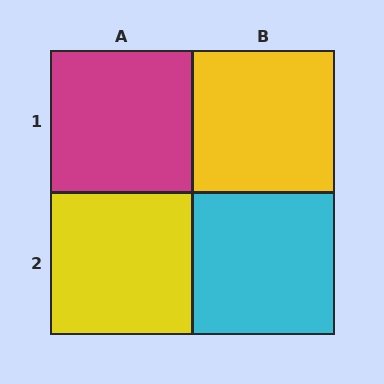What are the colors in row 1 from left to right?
Magenta, yellow.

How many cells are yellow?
2 cells are yellow.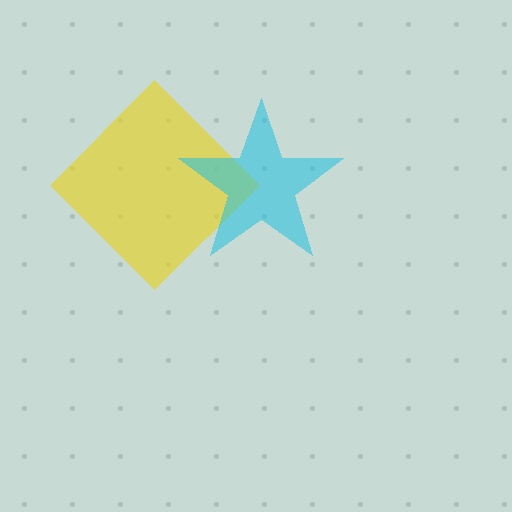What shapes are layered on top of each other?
The layered shapes are: a yellow diamond, a cyan star.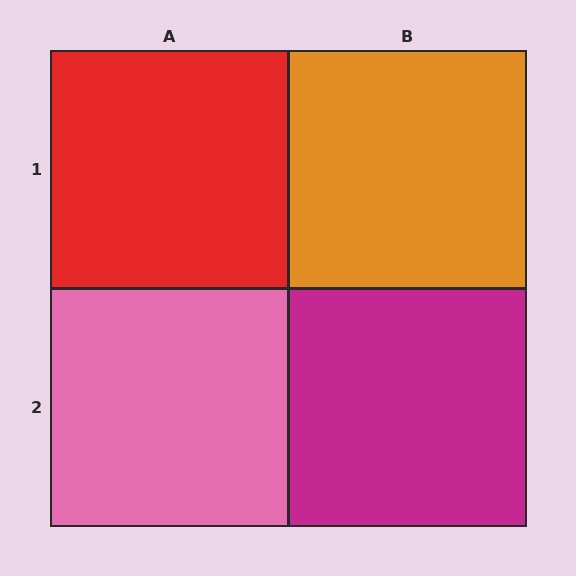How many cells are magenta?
1 cell is magenta.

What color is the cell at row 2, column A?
Pink.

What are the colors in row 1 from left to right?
Red, orange.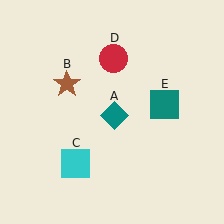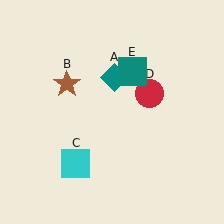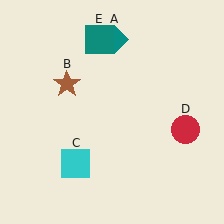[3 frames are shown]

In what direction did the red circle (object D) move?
The red circle (object D) moved down and to the right.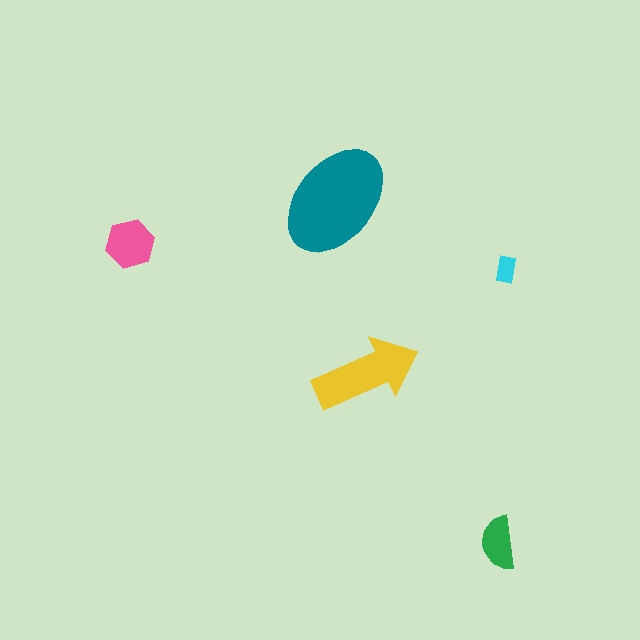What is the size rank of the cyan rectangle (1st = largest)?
5th.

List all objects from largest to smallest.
The teal ellipse, the yellow arrow, the pink hexagon, the green semicircle, the cyan rectangle.